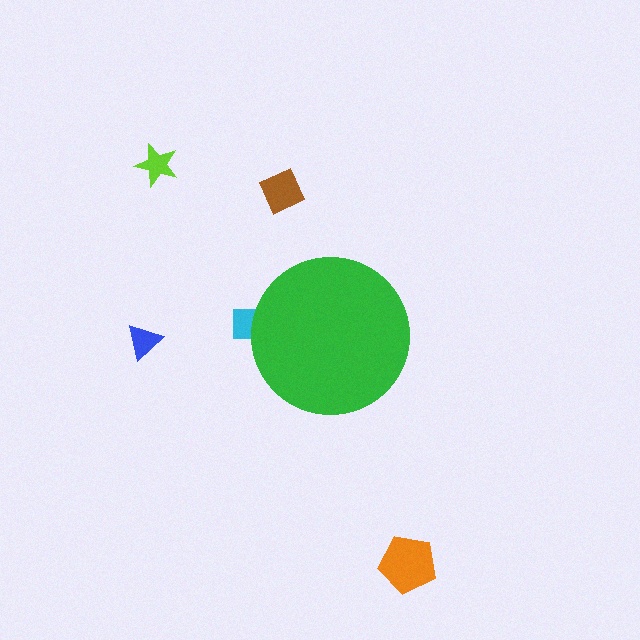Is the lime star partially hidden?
No, the lime star is fully visible.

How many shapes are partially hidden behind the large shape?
1 shape is partially hidden.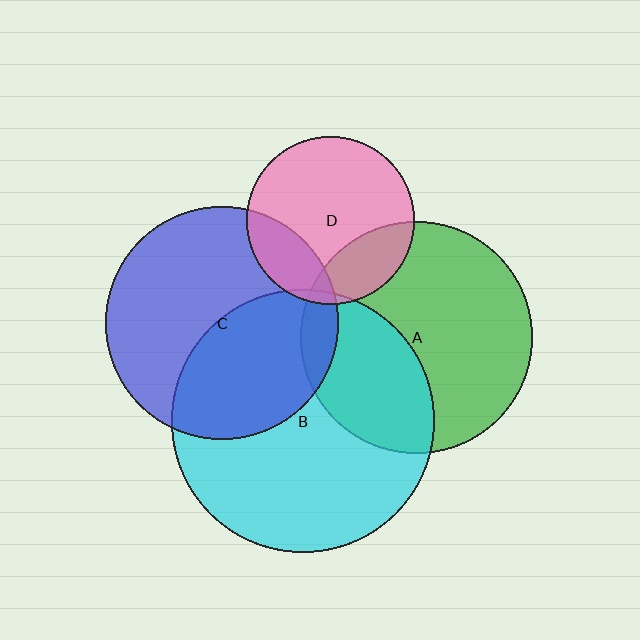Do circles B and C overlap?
Yes.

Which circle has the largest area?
Circle B (cyan).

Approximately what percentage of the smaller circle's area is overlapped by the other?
Approximately 40%.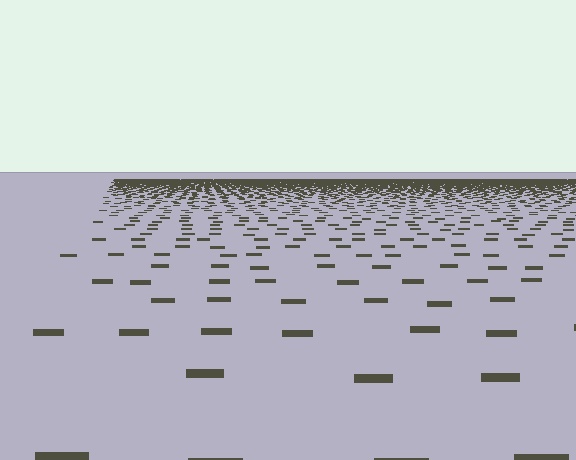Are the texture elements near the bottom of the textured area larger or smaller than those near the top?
Larger. Near the bottom, elements are closer to the viewer and appear at a bigger on-screen size.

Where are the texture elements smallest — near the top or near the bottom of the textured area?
Near the top.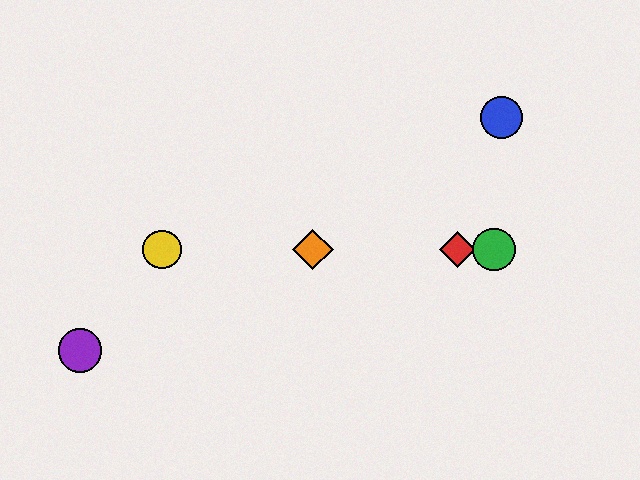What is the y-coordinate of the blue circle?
The blue circle is at y≈117.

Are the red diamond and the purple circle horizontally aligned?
No, the red diamond is at y≈249 and the purple circle is at y≈351.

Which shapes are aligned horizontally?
The red diamond, the green circle, the yellow circle, the orange diamond are aligned horizontally.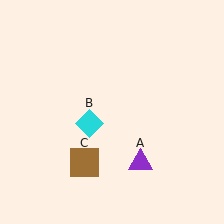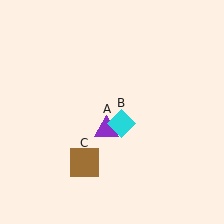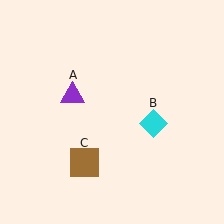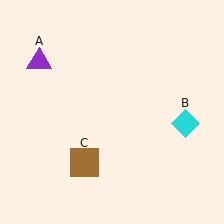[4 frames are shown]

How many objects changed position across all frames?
2 objects changed position: purple triangle (object A), cyan diamond (object B).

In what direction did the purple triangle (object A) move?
The purple triangle (object A) moved up and to the left.